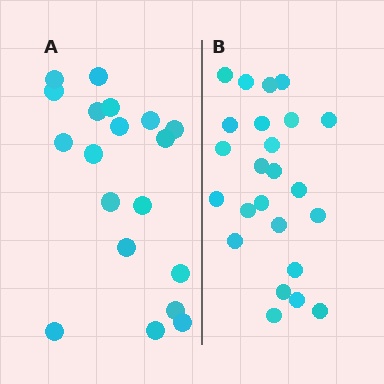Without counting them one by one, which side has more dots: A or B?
Region B (the right region) has more dots.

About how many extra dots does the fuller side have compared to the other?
Region B has about 5 more dots than region A.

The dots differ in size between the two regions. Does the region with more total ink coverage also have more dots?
No. Region A has more total ink coverage because its dots are larger, but region B actually contains more individual dots. Total area can be misleading — the number of items is what matters here.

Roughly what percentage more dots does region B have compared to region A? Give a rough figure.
About 25% more.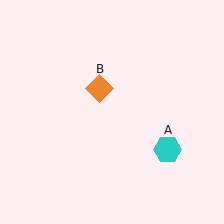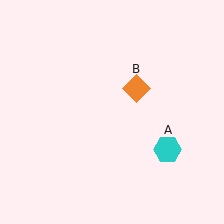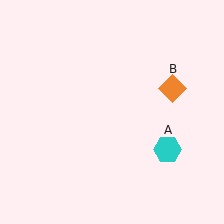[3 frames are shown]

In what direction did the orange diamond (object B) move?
The orange diamond (object B) moved right.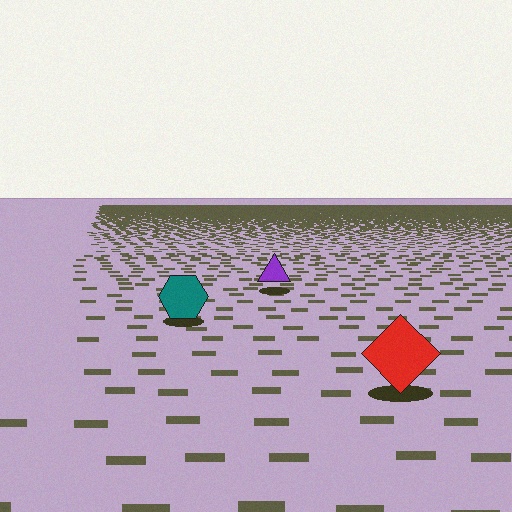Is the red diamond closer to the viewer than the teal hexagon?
Yes. The red diamond is closer — you can tell from the texture gradient: the ground texture is coarser near it.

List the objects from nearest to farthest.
From nearest to farthest: the red diamond, the teal hexagon, the purple triangle.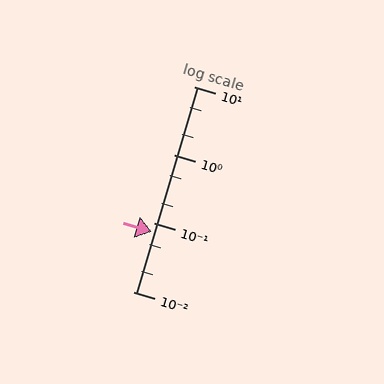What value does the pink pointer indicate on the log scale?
The pointer indicates approximately 0.075.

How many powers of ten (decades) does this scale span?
The scale spans 3 decades, from 0.01 to 10.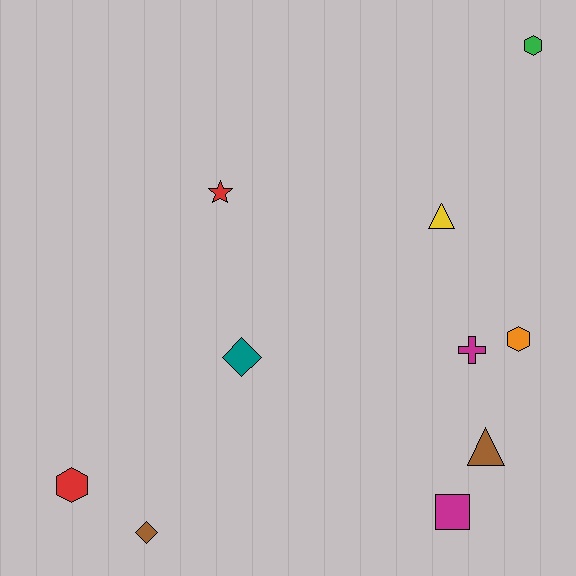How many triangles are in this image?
There are 2 triangles.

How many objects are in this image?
There are 10 objects.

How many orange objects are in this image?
There is 1 orange object.